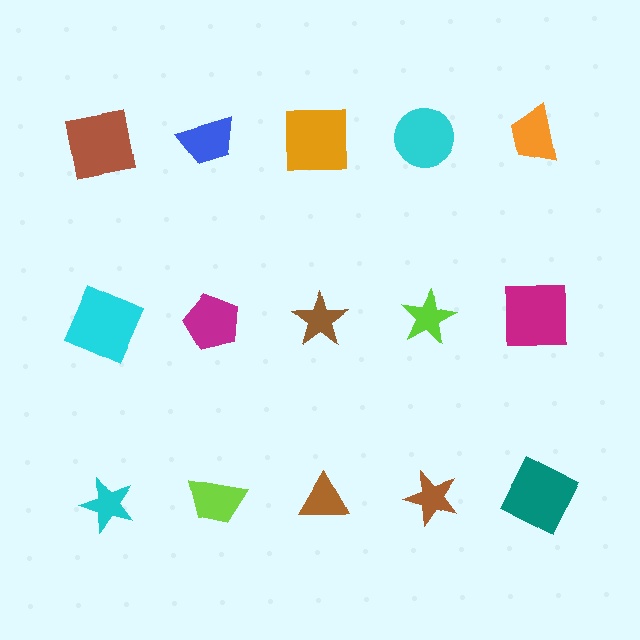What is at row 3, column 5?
A teal square.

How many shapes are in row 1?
5 shapes.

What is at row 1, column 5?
An orange trapezoid.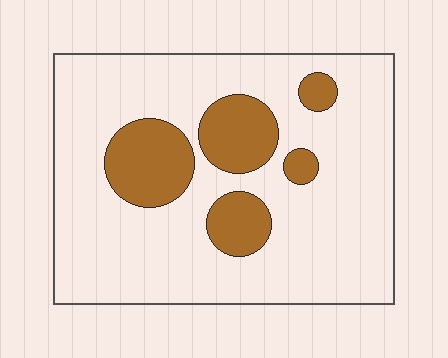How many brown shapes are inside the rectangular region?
5.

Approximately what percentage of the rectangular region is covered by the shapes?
Approximately 20%.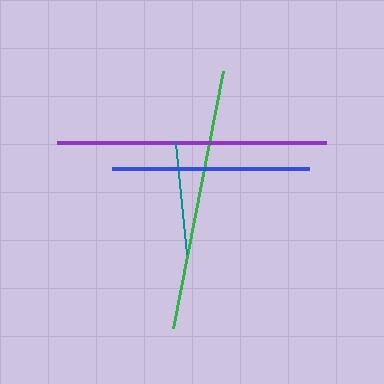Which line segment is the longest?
The purple line is the longest at approximately 269 pixels.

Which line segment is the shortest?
The teal line is the shortest at approximately 111 pixels.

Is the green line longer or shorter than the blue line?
The green line is longer than the blue line.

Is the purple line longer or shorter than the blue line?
The purple line is longer than the blue line.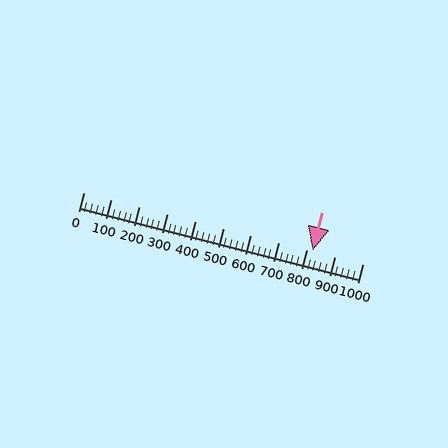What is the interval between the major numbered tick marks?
The major tick marks are spaced 100 units apart.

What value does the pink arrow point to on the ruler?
The pink arrow points to approximately 820.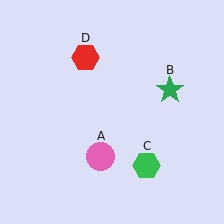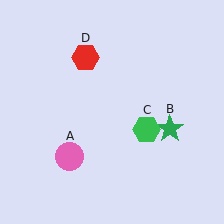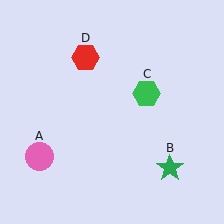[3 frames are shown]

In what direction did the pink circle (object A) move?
The pink circle (object A) moved left.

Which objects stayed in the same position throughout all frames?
Red hexagon (object D) remained stationary.